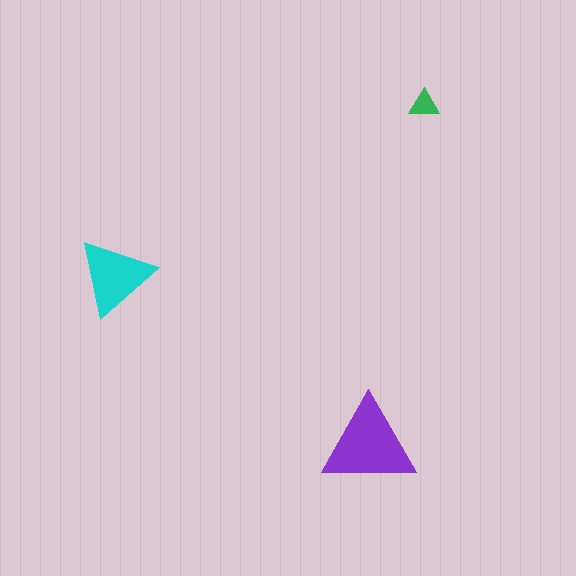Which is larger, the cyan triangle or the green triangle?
The cyan one.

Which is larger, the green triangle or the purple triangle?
The purple one.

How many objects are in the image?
There are 3 objects in the image.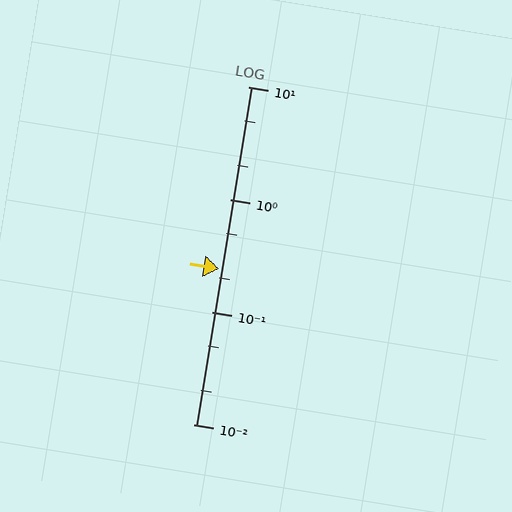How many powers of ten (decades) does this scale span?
The scale spans 3 decades, from 0.01 to 10.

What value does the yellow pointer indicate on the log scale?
The pointer indicates approximately 0.24.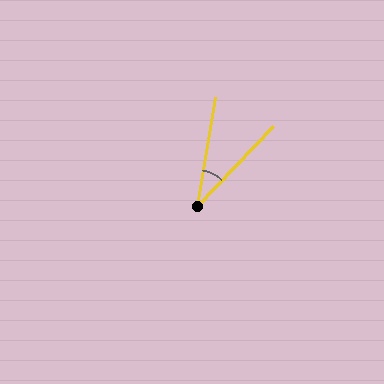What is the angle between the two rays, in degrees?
Approximately 34 degrees.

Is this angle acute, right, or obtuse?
It is acute.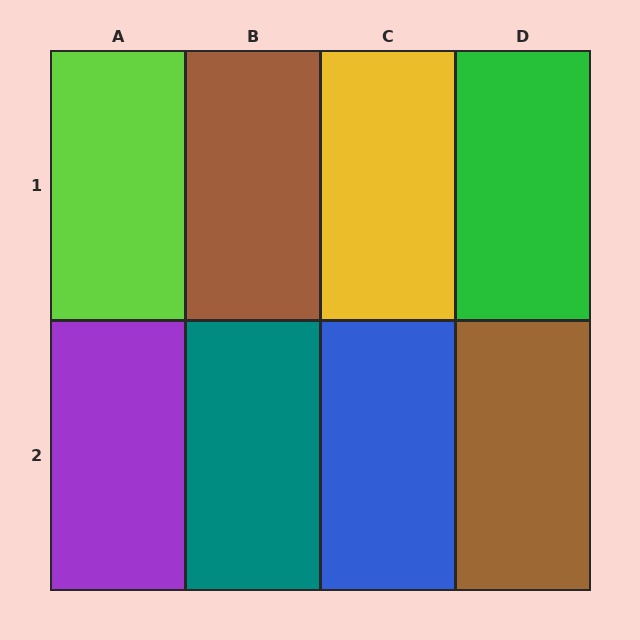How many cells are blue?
1 cell is blue.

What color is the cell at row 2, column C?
Blue.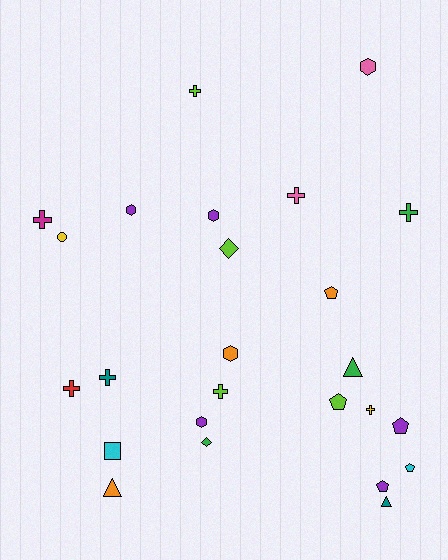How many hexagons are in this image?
There are 5 hexagons.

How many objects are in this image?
There are 25 objects.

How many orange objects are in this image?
There are 3 orange objects.